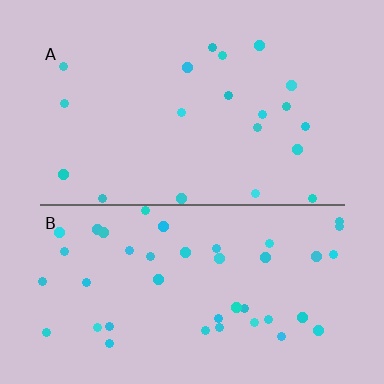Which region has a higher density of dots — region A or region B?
B (the bottom).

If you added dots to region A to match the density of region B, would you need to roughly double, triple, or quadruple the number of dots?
Approximately double.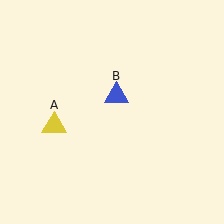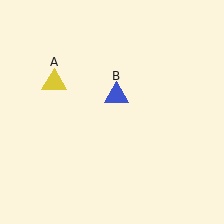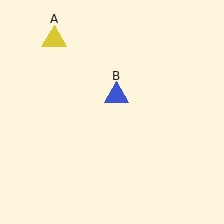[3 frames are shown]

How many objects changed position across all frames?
1 object changed position: yellow triangle (object A).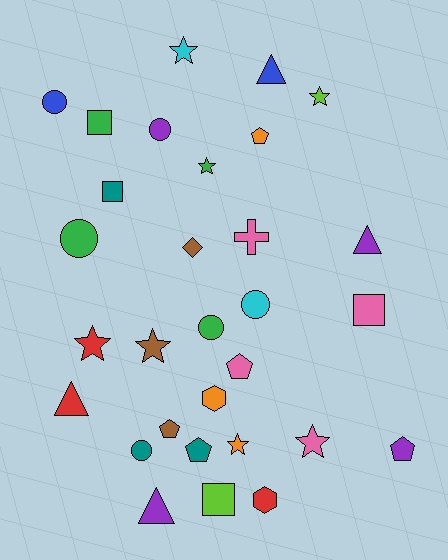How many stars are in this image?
There are 7 stars.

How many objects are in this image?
There are 30 objects.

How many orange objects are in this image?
There are 3 orange objects.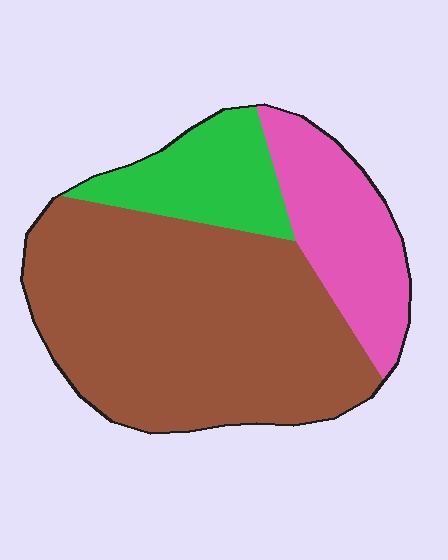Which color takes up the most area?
Brown, at roughly 65%.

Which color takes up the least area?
Green, at roughly 15%.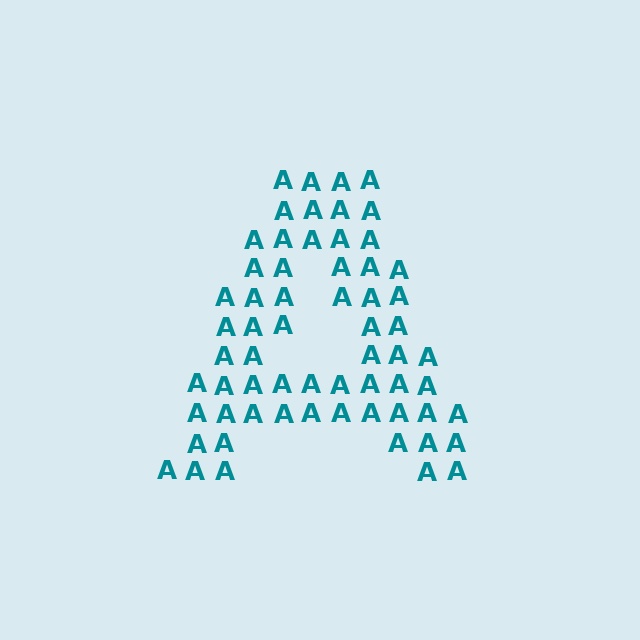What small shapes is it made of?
It is made of small letter A's.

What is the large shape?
The large shape is the letter A.